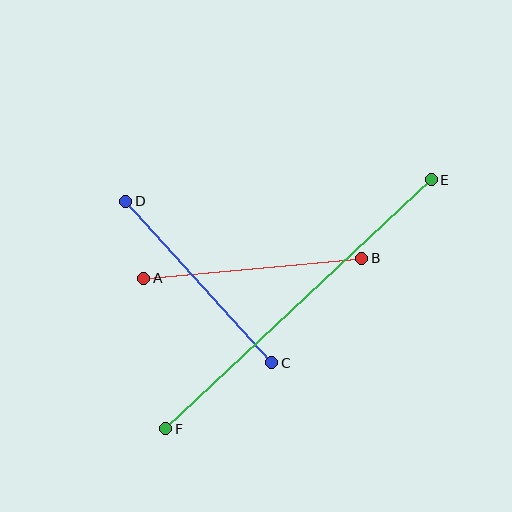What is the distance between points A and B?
The distance is approximately 219 pixels.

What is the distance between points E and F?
The distance is approximately 364 pixels.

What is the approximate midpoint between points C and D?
The midpoint is at approximately (199, 282) pixels.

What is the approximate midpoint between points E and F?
The midpoint is at approximately (299, 304) pixels.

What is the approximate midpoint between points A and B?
The midpoint is at approximately (253, 268) pixels.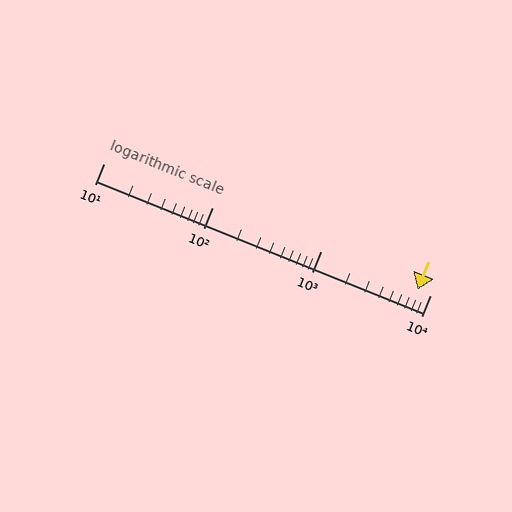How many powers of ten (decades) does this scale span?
The scale spans 3 decades, from 10 to 10000.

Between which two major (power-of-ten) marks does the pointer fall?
The pointer is between 1000 and 10000.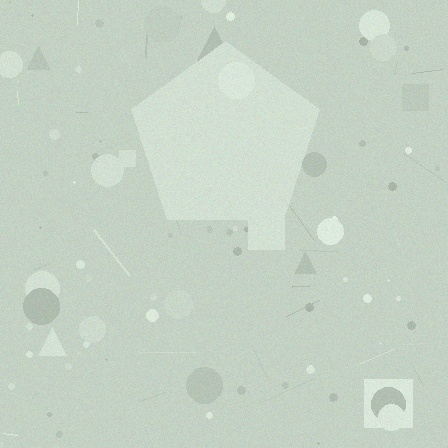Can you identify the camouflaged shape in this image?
The camouflaged shape is a pentagon.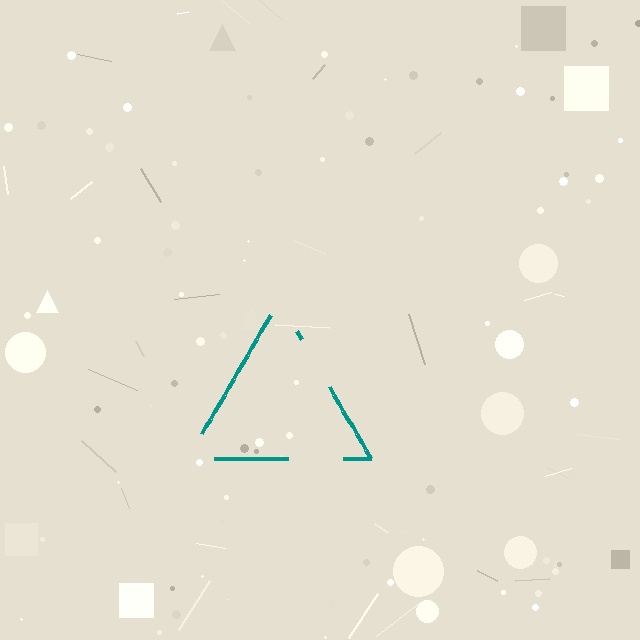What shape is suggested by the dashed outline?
The dashed outline suggests a triangle.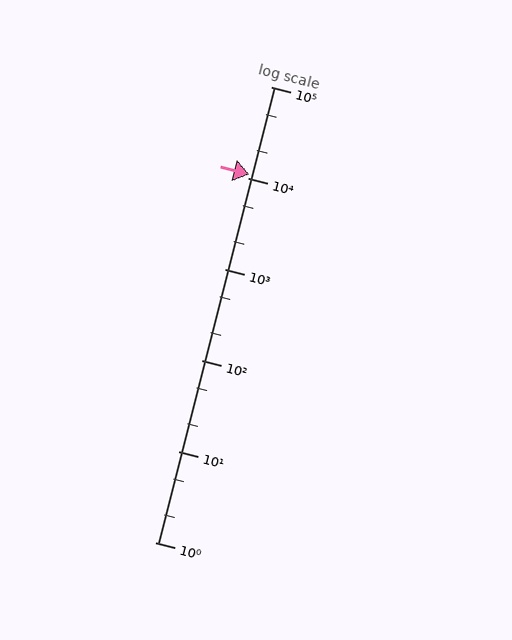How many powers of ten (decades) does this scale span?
The scale spans 5 decades, from 1 to 100000.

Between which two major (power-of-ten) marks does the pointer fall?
The pointer is between 10000 and 100000.